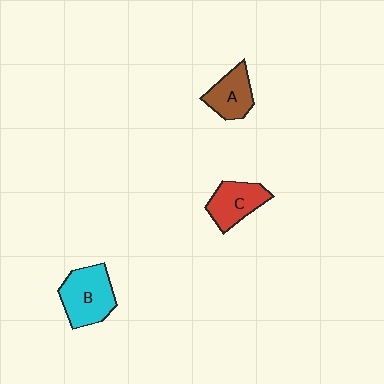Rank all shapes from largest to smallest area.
From largest to smallest: B (cyan), C (red), A (brown).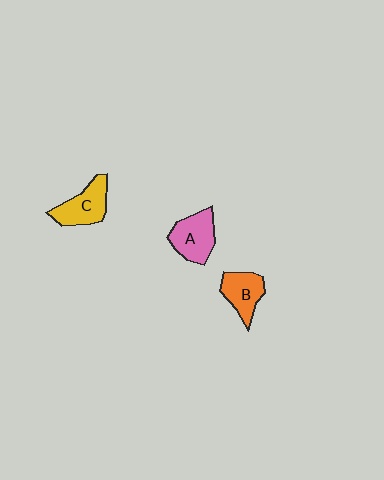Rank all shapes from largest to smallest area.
From largest to smallest: A (pink), C (yellow), B (orange).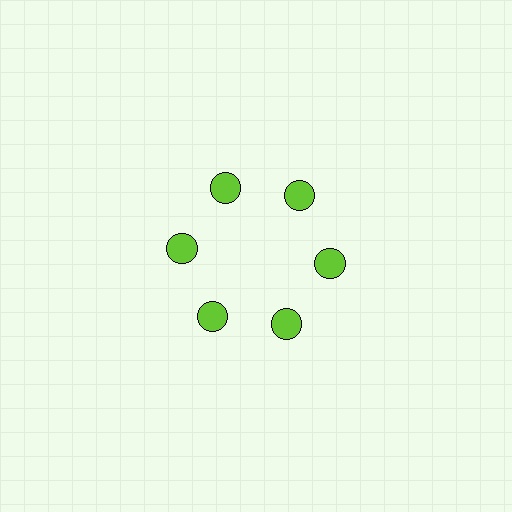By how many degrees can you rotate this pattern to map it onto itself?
The pattern maps onto itself every 60 degrees of rotation.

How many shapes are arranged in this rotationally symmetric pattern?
There are 6 shapes, arranged in 6 groups of 1.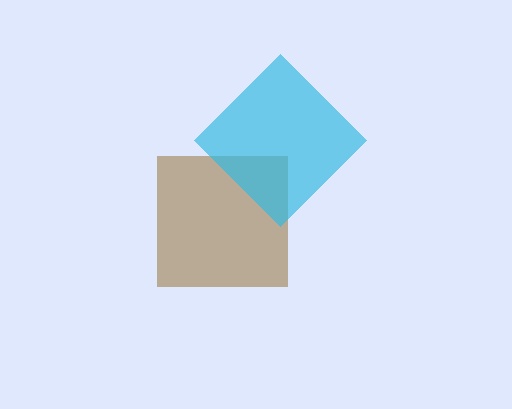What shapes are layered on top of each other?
The layered shapes are: a brown square, a cyan diamond.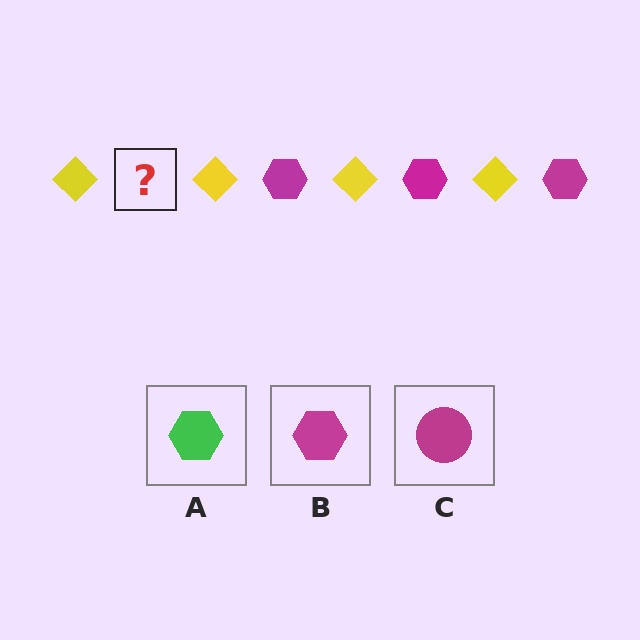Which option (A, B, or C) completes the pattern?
B.